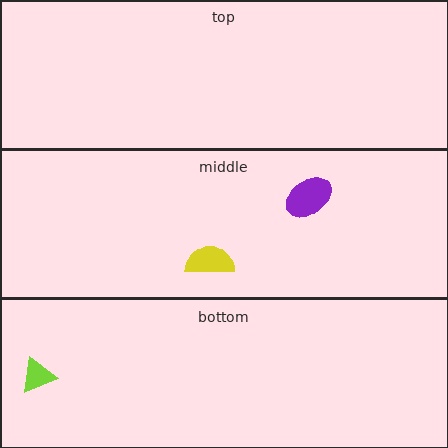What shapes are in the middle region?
The yellow semicircle, the purple ellipse.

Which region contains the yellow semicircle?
The middle region.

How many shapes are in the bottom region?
1.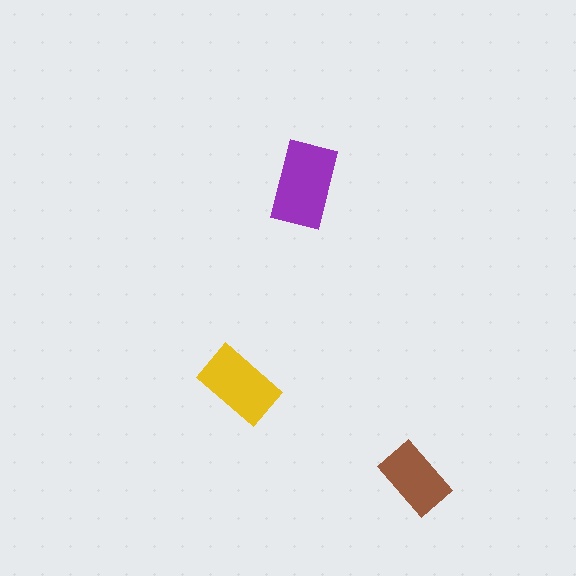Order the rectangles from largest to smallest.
the purple one, the yellow one, the brown one.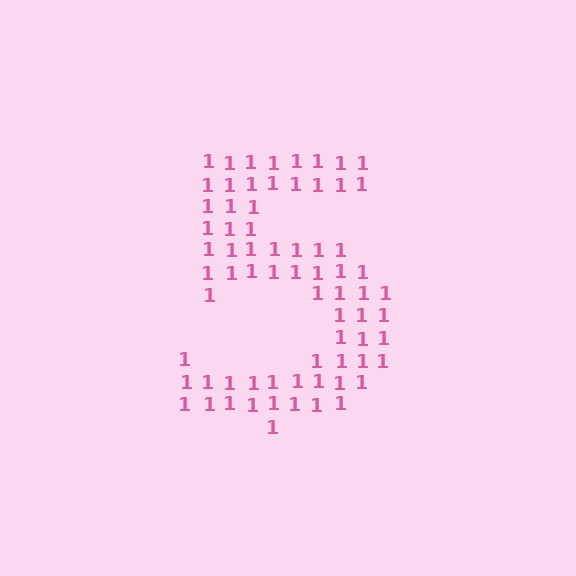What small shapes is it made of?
It is made of small digit 1's.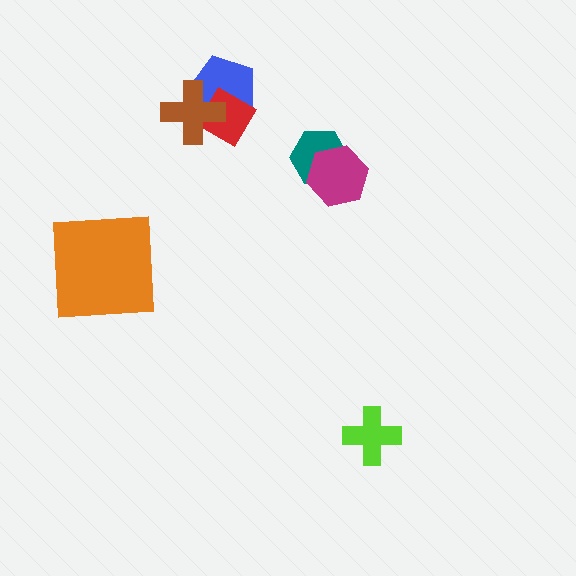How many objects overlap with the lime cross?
0 objects overlap with the lime cross.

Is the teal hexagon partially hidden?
Yes, it is partially covered by another shape.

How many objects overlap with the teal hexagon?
1 object overlaps with the teal hexagon.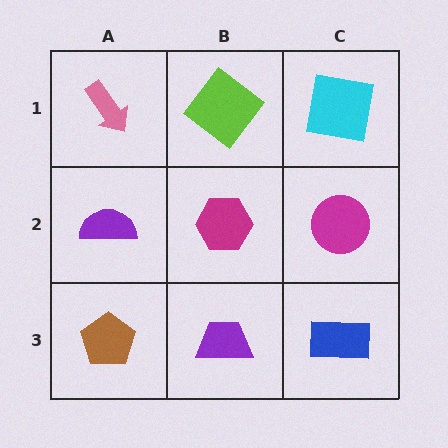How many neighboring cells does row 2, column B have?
4.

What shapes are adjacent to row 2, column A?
A pink arrow (row 1, column A), a brown pentagon (row 3, column A), a magenta hexagon (row 2, column B).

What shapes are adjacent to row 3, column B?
A magenta hexagon (row 2, column B), a brown pentagon (row 3, column A), a blue rectangle (row 3, column C).